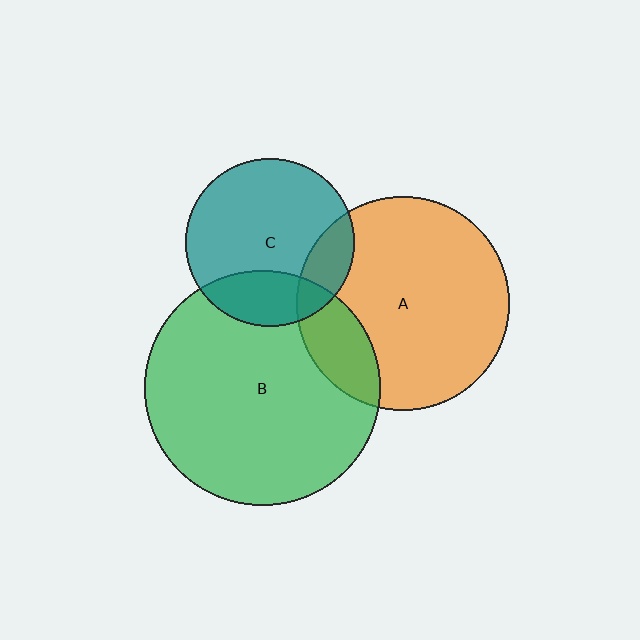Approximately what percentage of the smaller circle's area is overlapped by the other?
Approximately 15%.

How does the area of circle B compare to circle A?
Approximately 1.2 times.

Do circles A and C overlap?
Yes.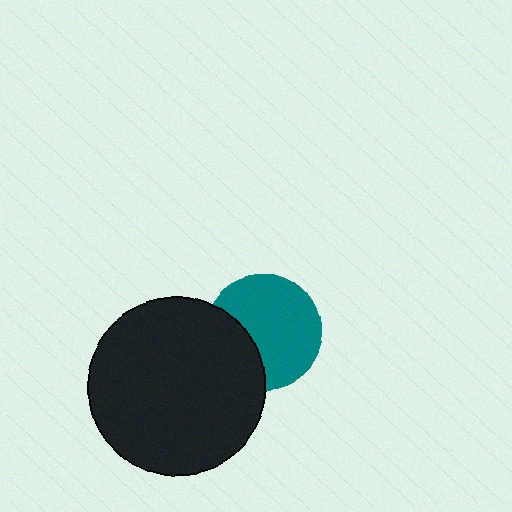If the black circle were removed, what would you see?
You would see the complete teal circle.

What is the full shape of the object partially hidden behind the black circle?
The partially hidden object is a teal circle.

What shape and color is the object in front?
The object in front is a black circle.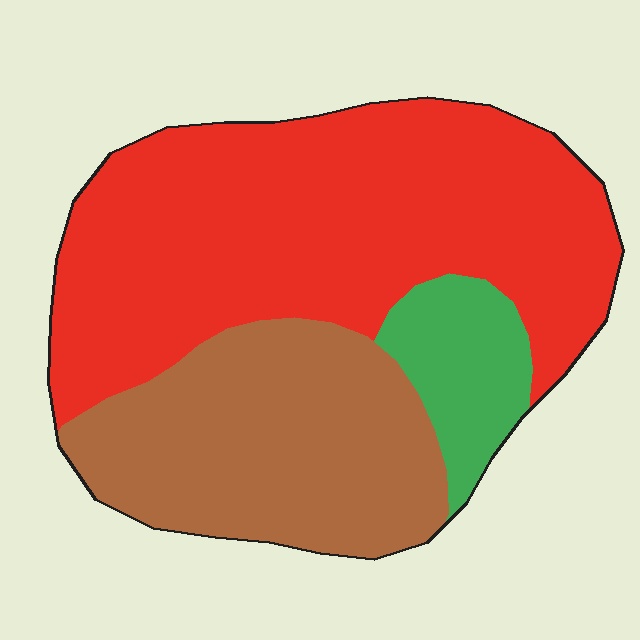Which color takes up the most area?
Red, at roughly 55%.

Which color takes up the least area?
Green, at roughly 10%.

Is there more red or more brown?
Red.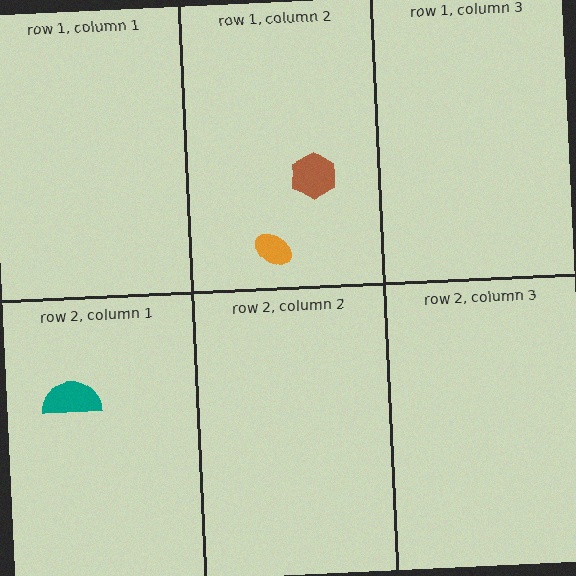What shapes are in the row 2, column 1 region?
The teal semicircle.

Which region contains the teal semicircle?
The row 2, column 1 region.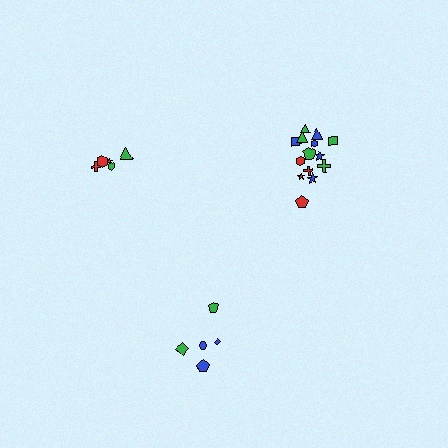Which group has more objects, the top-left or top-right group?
The top-right group.